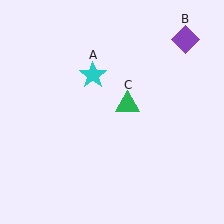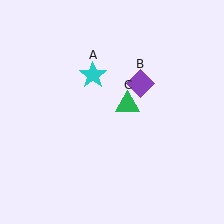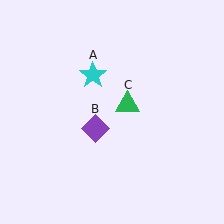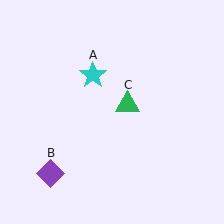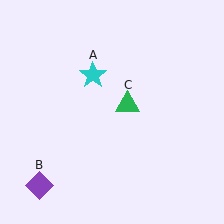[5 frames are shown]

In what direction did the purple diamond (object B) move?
The purple diamond (object B) moved down and to the left.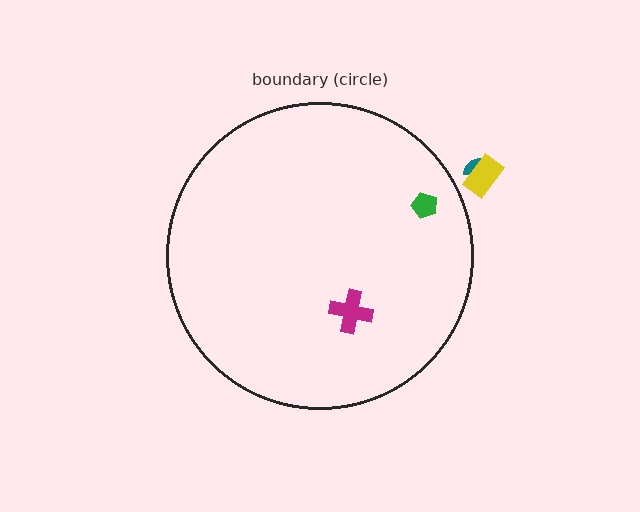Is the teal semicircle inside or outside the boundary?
Outside.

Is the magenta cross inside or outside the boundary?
Inside.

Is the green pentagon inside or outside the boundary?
Inside.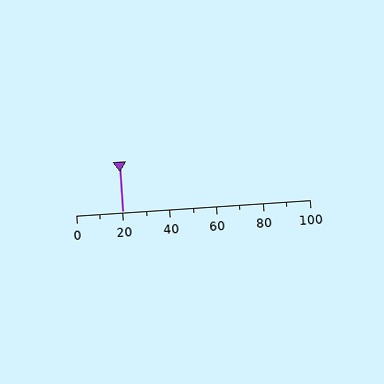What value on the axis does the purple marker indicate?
The marker indicates approximately 20.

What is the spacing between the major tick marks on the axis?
The major ticks are spaced 20 apart.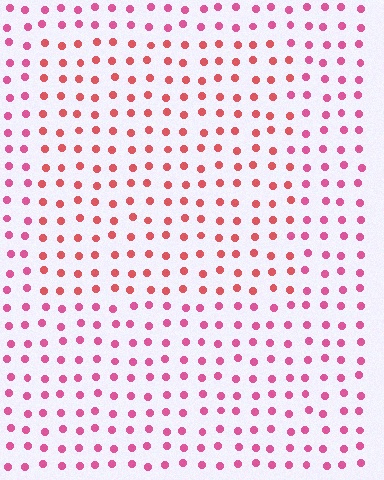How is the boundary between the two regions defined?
The boundary is defined purely by a slight shift in hue (about 27 degrees). Spacing, size, and orientation are identical on both sides.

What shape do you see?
I see a rectangle.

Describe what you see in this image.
The image is filled with small pink elements in a uniform arrangement. A rectangle-shaped region is visible where the elements are tinted to a slightly different hue, forming a subtle color boundary.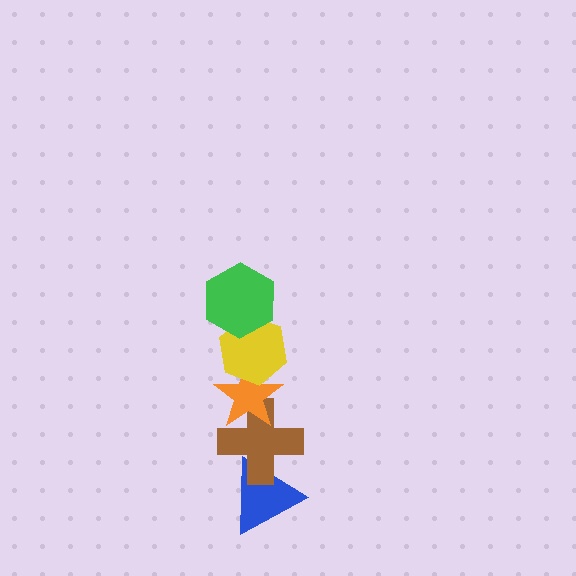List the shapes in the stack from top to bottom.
From top to bottom: the green hexagon, the yellow hexagon, the orange star, the brown cross, the blue triangle.